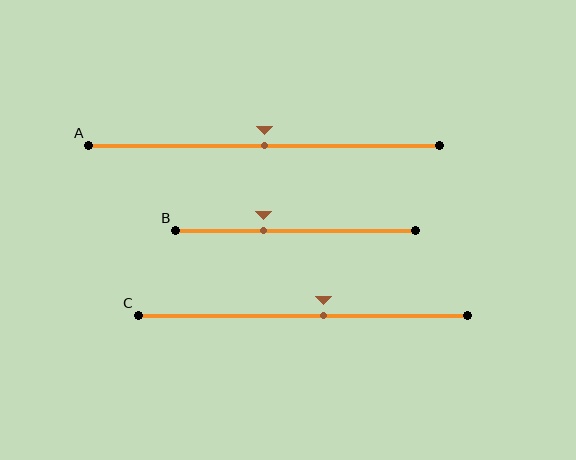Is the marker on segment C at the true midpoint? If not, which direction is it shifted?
No, the marker on segment C is shifted to the right by about 6% of the segment length.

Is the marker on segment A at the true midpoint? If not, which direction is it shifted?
Yes, the marker on segment A is at the true midpoint.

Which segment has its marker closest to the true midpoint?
Segment A has its marker closest to the true midpoint.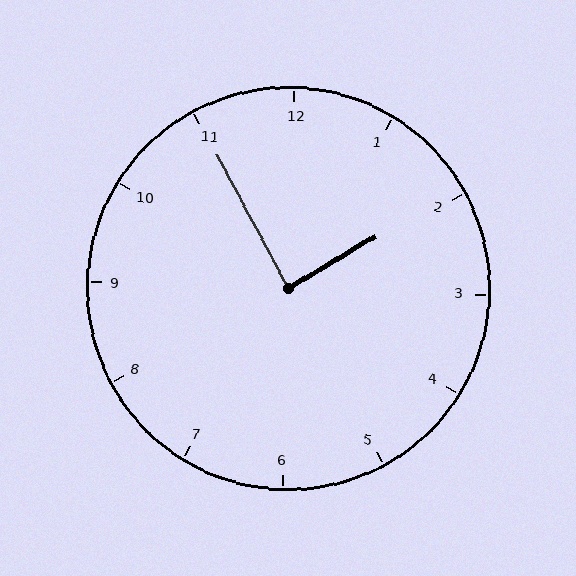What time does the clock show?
1:55.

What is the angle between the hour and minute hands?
Approximately 88 degrees.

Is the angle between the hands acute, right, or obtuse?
It is right.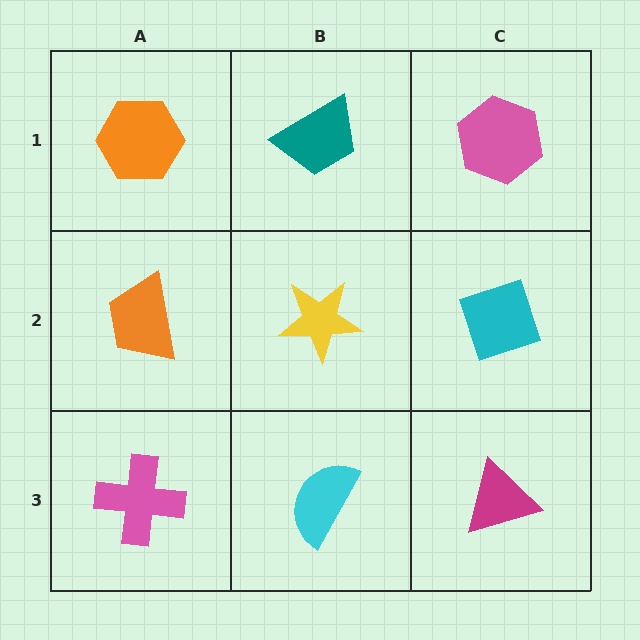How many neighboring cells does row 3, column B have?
3.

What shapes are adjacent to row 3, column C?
A cyan diamond (row 2, column C), a cyan semicircle (row 3, column B).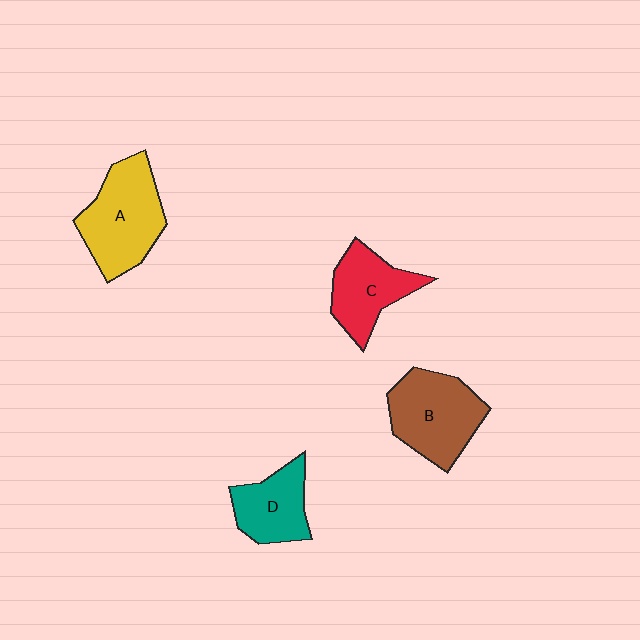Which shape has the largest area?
Shape A (yellow).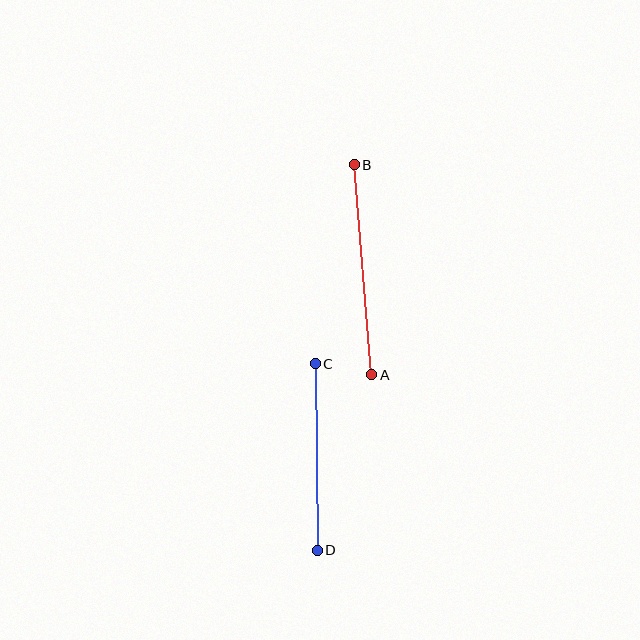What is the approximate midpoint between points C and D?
The midpoint is at approximately (316, 457) pixels.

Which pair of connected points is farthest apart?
Points A and B are farthest apart.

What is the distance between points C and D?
The distance is approximately 186 pixels.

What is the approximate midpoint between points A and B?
The midpoint is at approximately (363, 270) pixels.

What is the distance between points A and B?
The distance is approximately 211 pixels.